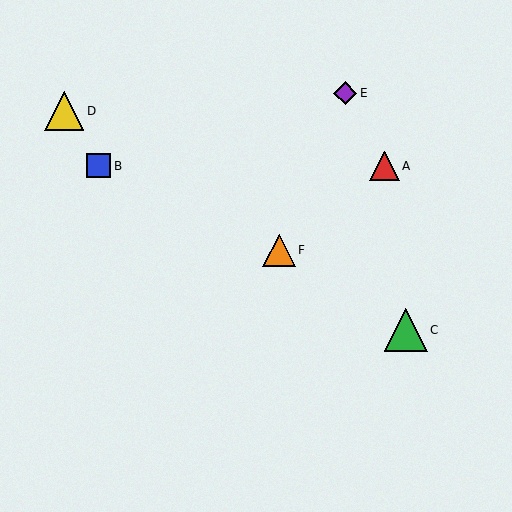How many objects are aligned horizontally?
2 objects (A, B) are aligned horizontally.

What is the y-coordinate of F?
Object F is at y≈250.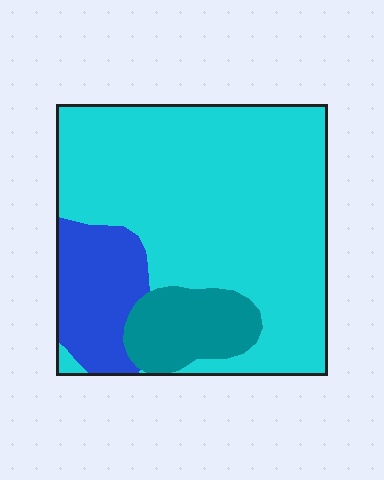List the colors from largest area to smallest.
From largest to smallest: cyan, blue, teal.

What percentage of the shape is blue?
Blue covers around 15% of the shape.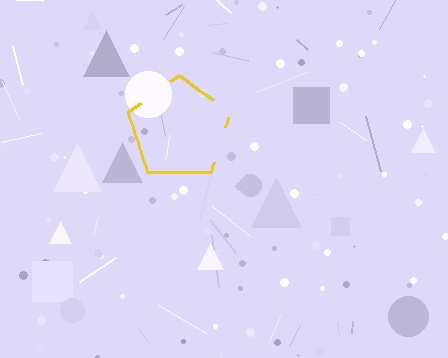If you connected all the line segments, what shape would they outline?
They would outline a pentagon.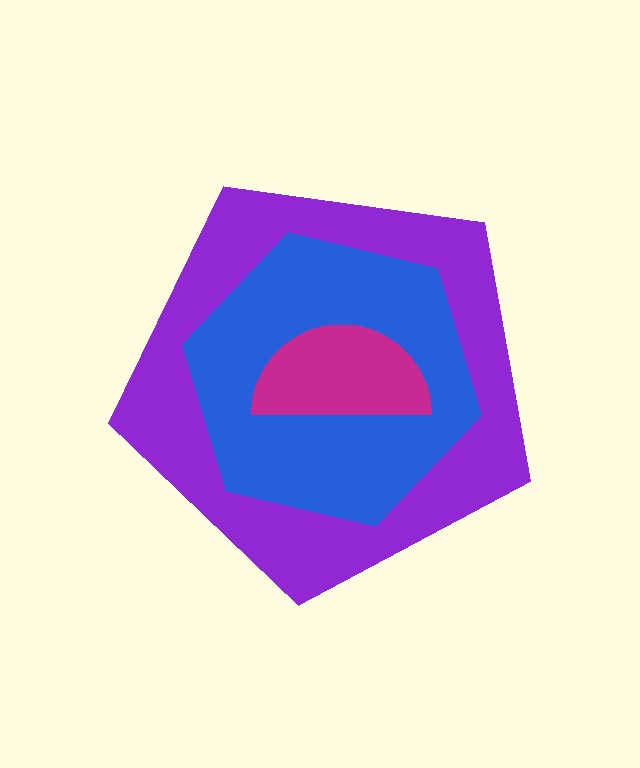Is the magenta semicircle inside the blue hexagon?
Yes.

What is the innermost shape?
The magenta semicircle.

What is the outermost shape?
The purple pentagon.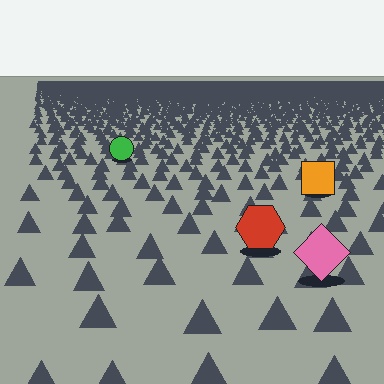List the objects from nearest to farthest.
From nearest to farthest: the pink diamond, the red hexagon, the orange square, the green circle.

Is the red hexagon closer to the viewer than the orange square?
Yes. The red hexagon is closer — you can tell from the texture gradient: the ground texture is coarser near it.